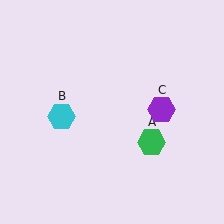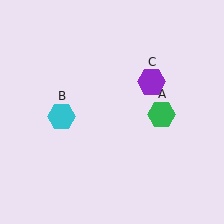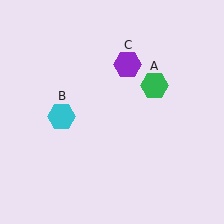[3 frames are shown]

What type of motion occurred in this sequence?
The green hexagon (object A), purple hexagon (object C) rotated counterclockwise around the center of the scene.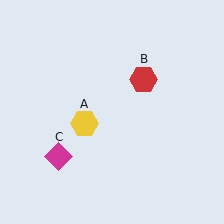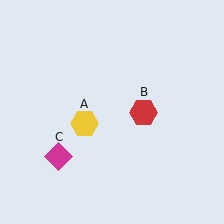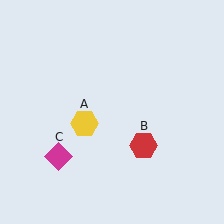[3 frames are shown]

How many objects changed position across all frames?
1 object changed position: red hexagon (object B).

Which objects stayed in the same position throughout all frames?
Yellow hexagon (object A) and magenta diamond (object C) remained stationary.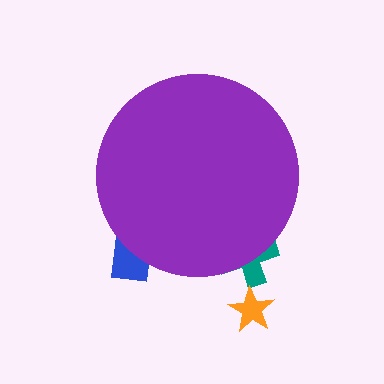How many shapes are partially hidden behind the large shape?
2 shapes are partially hidden.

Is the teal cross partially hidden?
Yes, the teal cross is partially hidden behind the purple circle.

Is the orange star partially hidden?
No, the orange star is fully visible.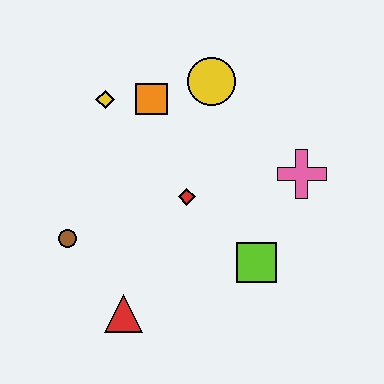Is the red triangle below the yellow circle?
Yes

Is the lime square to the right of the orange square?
Yes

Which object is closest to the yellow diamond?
The orange square is closest to the yellow diamond.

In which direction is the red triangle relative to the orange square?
The red triangle is below the orange square.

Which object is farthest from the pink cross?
The brown circle is farthest from the pink cross.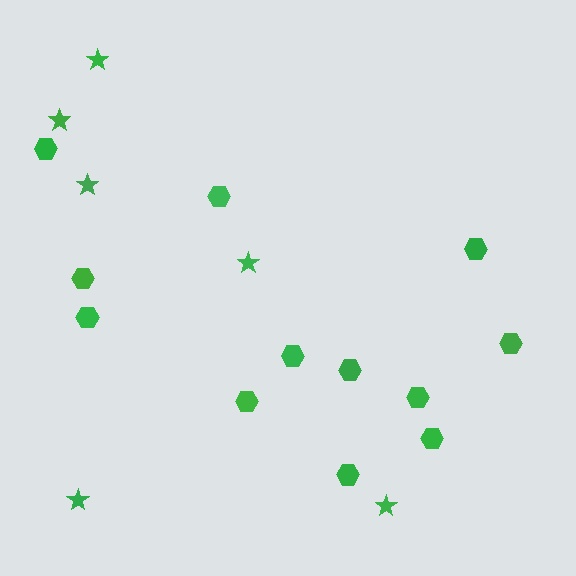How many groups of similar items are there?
There are 2 groups: one group of hexagons (12) and one group of stars (6).